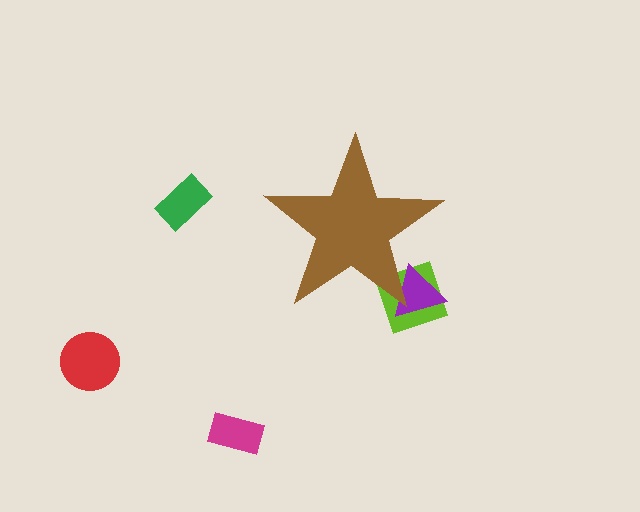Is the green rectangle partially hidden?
No, the green rectangle is fully visible.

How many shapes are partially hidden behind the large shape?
2 shapes are partially hidden.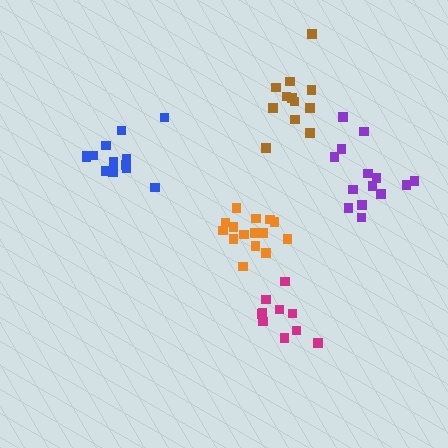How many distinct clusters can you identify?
There are 5 distinct clusters.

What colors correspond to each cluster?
The clusters are colored: magenta, purple, orange, blue, brown.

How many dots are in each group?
Group 1: 10 dots, Group 2: 14 dots, Group 3: 15 dots, Group 4: 13 dots, Group 5: 12 dots (64 total).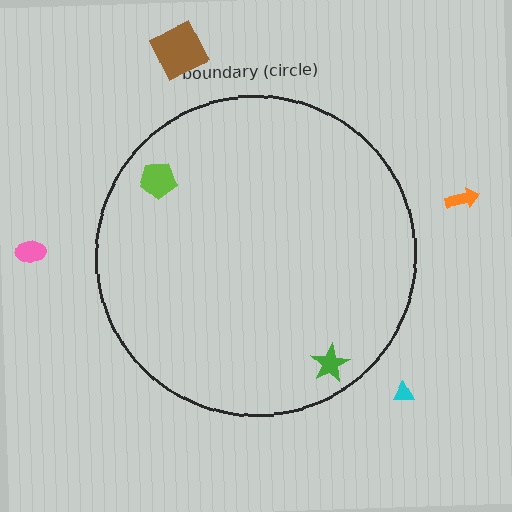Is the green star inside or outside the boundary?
Inside.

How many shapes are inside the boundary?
2 inside, 4 outside.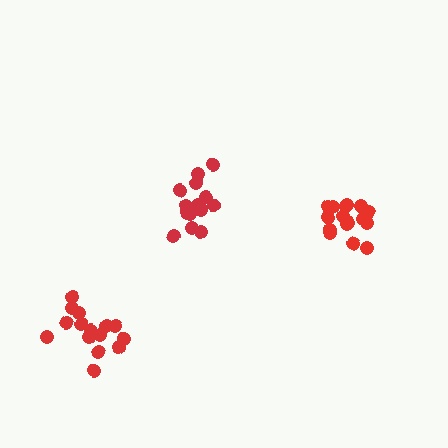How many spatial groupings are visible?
There are 3 spatial groupings.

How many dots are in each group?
Group 1: 18 dots, Group 2: 14 dots, Group 3: 15 dots (47 total).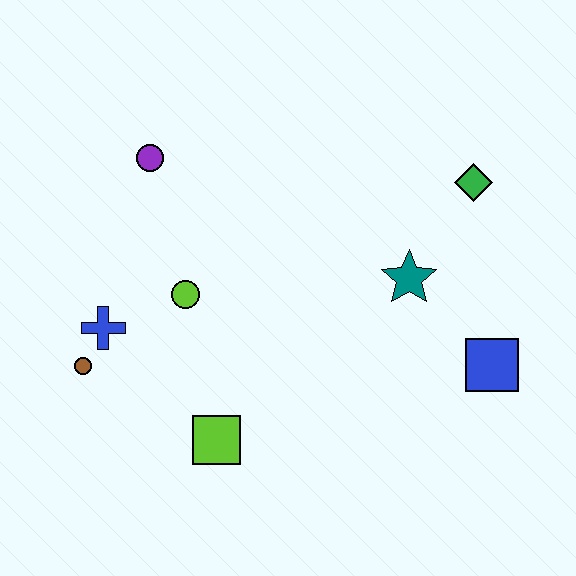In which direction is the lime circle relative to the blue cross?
The lime circle is to the right of the blue cross.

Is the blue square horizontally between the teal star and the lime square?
No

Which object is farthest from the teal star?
The brown circle is farthest from the teal star.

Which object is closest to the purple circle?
The lime circle is closest to the purple circle.